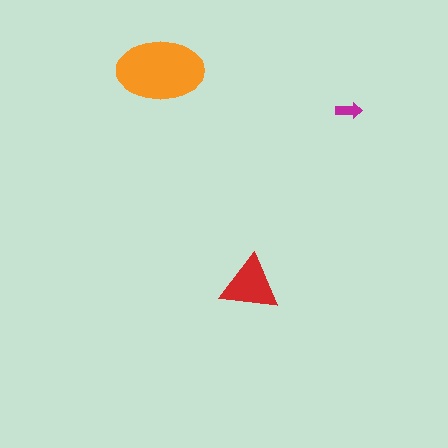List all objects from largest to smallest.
The orange ellipse, the red triangle, the magenta arrow.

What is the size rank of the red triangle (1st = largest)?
2nd.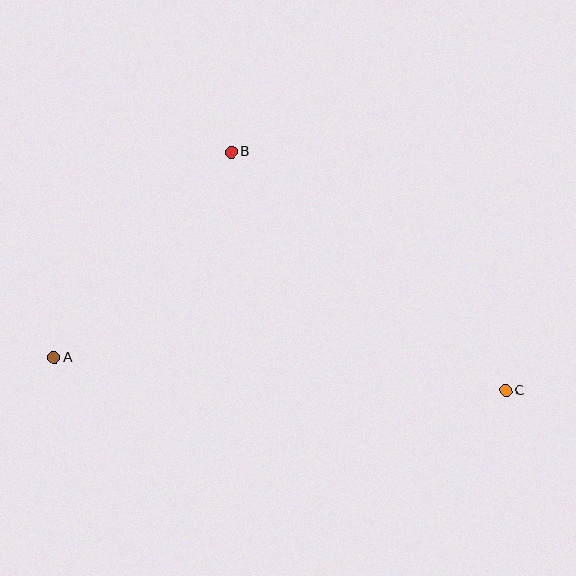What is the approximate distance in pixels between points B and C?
The distance between B and C is approximately 364 pixels.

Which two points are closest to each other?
Points A and B are closest to each other.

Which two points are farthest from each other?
Points A and C are farthest from each other.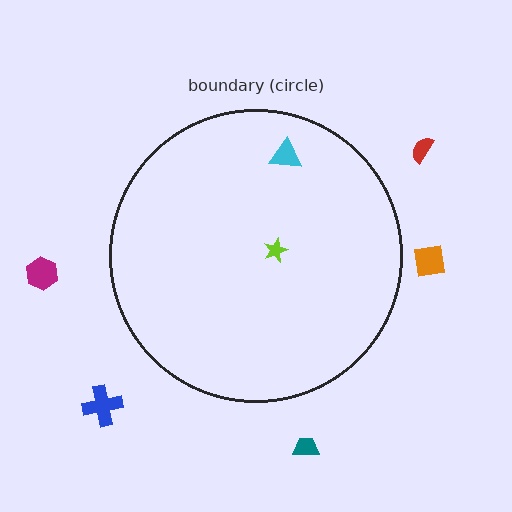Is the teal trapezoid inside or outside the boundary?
Outside.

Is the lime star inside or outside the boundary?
Inside.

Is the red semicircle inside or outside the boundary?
Outside.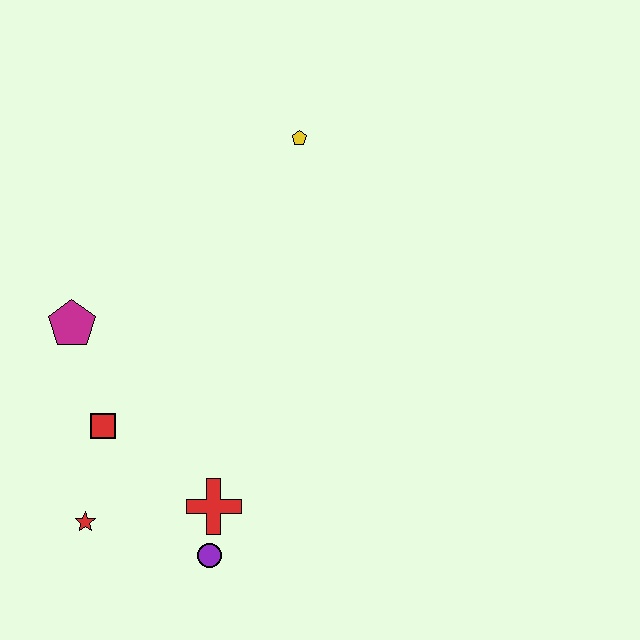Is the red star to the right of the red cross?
No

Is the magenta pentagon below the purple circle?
No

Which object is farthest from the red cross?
The yellow pentagon is farthest from the red cross.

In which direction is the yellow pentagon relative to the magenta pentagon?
The yellow pentagon is to the right of the magenta pentagon.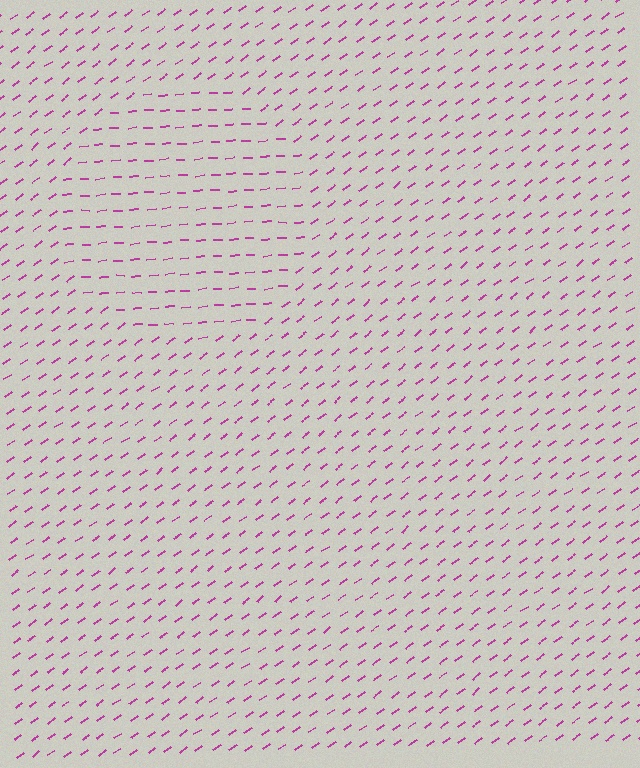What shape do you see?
I see a circle.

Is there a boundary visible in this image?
Yes, there is a texture boundary formed by a change in line orientation.